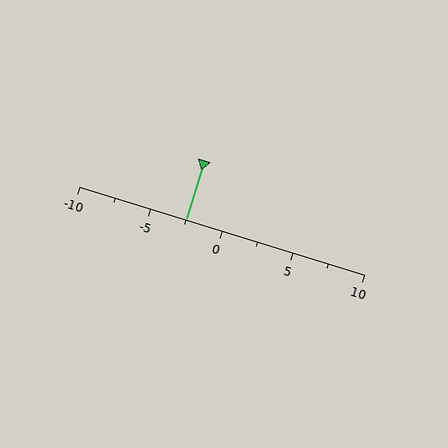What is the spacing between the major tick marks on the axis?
The major ticks are spaced 5 apart.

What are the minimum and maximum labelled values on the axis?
The axis runs from -10 to 10.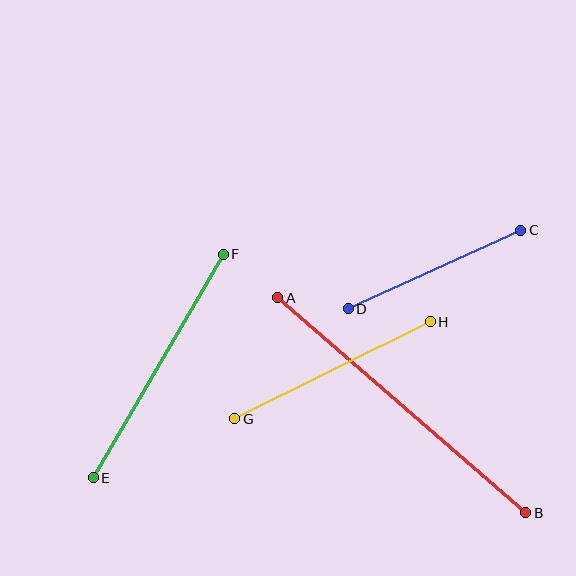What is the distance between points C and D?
The distance is approximately 189 pixels.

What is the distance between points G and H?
The distance is approximately 218 pixels.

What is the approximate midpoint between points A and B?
The midpoint is at approximately (402, 405) pixels.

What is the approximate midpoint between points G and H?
The midpoint is at approximately (333, 370) pixels.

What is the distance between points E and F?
The distance is approximately 259 pixels.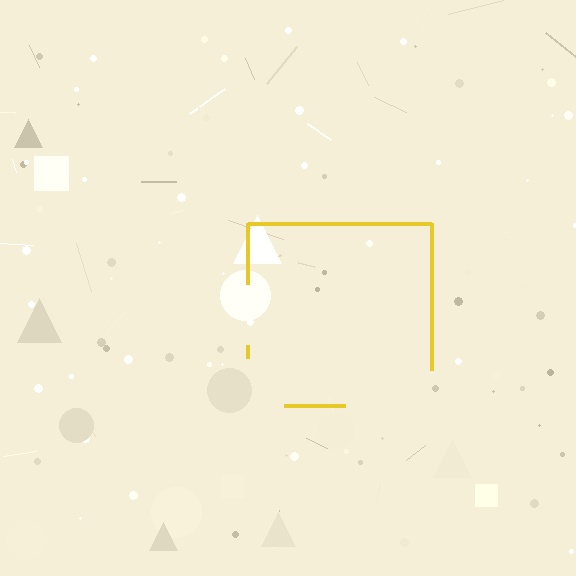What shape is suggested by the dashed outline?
The dashed outline suggests a square.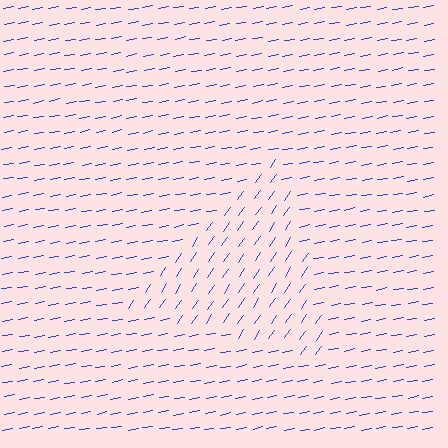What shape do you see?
I see a triangle.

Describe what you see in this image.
The image is filled with small blue line segments. A triangle region in the image has lines oriented differently from the surrounding lines, creating a visible texture boundary.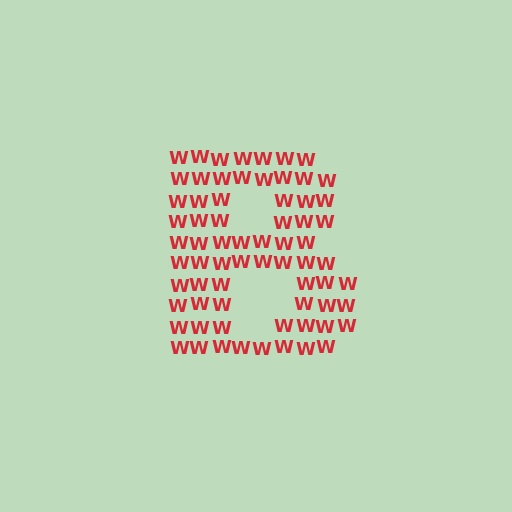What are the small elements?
The small elements are letter W's.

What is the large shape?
The large shape is the letter B.